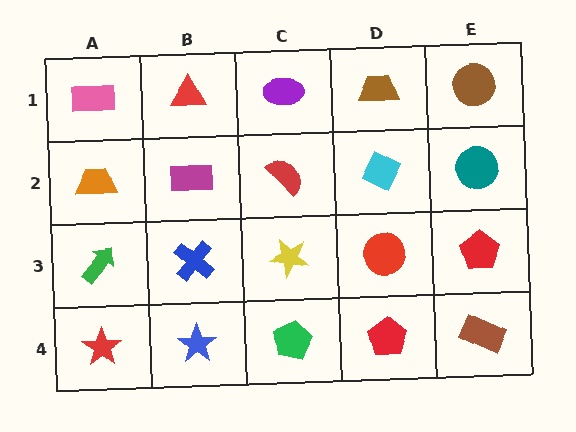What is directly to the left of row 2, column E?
A cyan diamond.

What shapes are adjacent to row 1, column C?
A red semicircle (row 2, column C), a red triangle (row 1, column B), a brown trapezoid (row 1, column D).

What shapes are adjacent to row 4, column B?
A blue cross (row 3, column B), a red star (row 4, column A), a green pentagon (row 4, column C).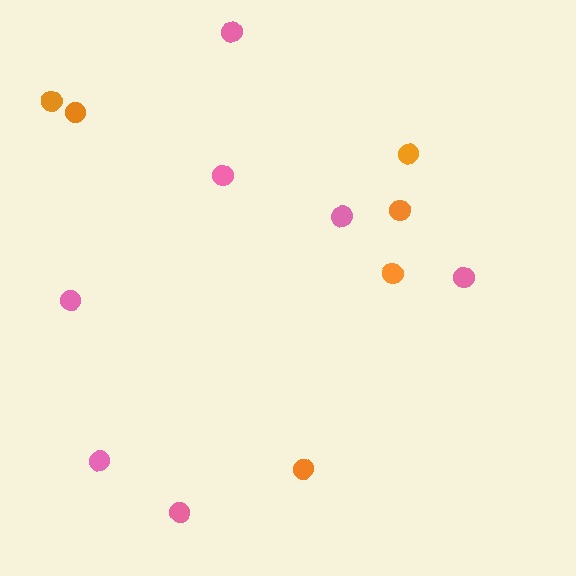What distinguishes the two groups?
There are 2 groups: one group of pink circles (7) and one group of orange circles (6).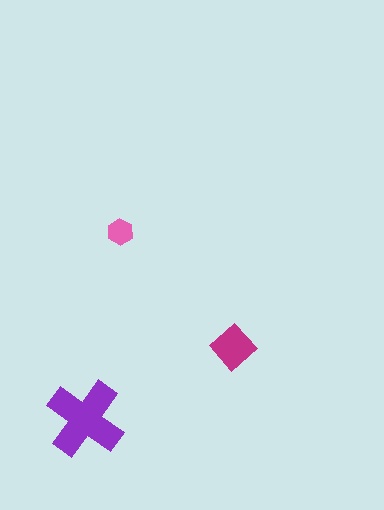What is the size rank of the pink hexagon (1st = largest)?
3rd.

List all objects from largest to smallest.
The purple cross, the magenta diamond, the pink hexagon.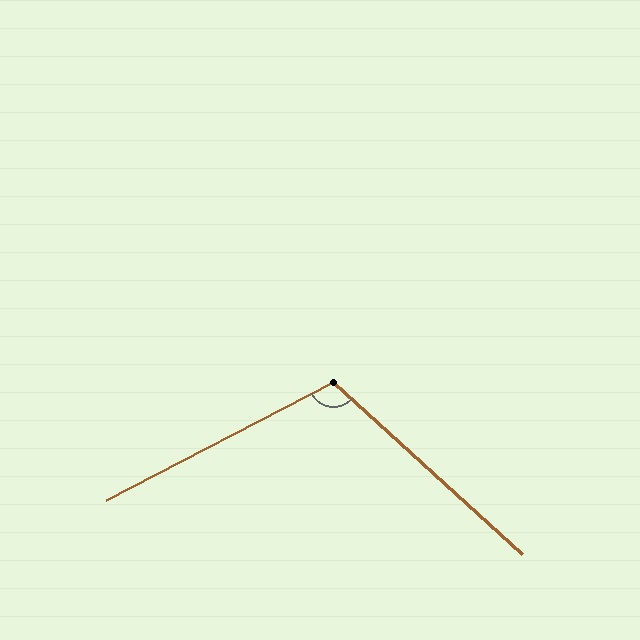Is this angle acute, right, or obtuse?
It is obtuse.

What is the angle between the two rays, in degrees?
Approximately 110 degrees.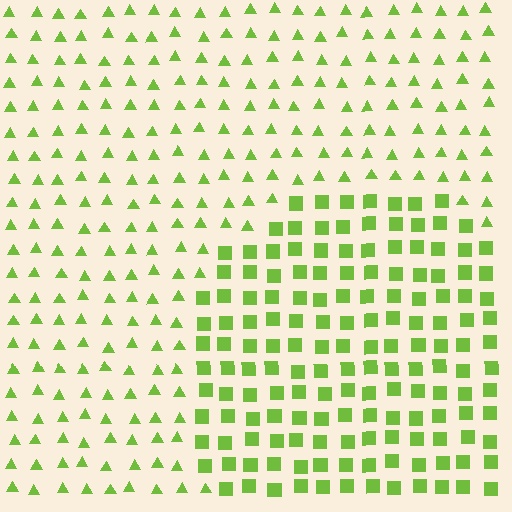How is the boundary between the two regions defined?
The boundary is defined by a change in element shape: squares inside vs. triangles outside. All elements share the same color and spacing.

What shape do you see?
I see a circle.